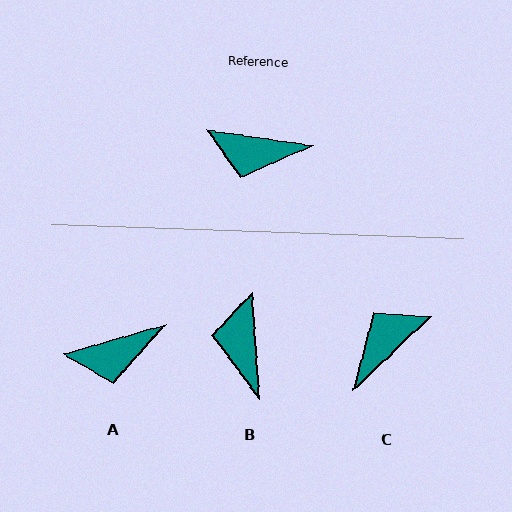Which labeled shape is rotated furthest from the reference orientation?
C, about 128 degrees away.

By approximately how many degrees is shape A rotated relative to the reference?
Approximately 24 degrees counter-clockwise.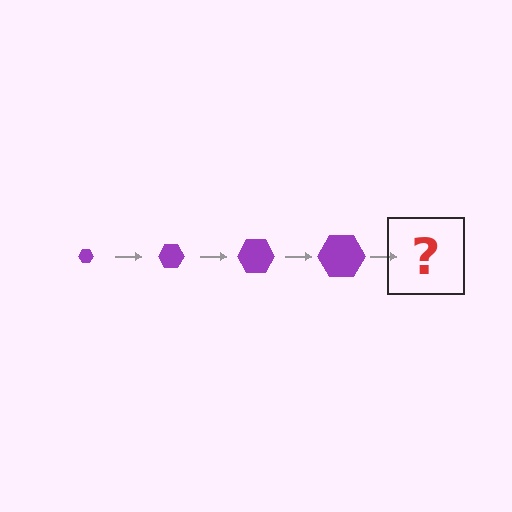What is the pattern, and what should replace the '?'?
The pattern is that the hexagon gets progressively larger each step. The '?' should be a purple hexagon, larger than the previous one.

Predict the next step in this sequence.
The next step is a purple hexagon, larger than the previous one.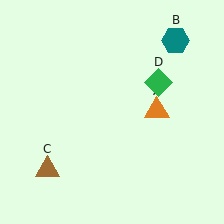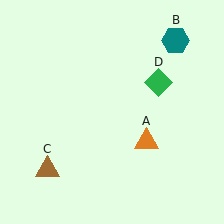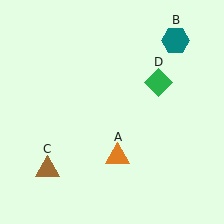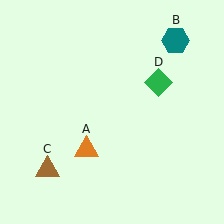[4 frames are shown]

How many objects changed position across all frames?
1 object changed position: orange triangle (object A).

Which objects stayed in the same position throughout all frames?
Teal hexagon (object B) and brown triangle (object C) and green diamond (object D) remained stationary.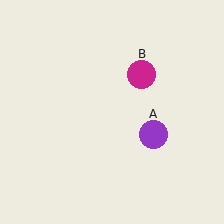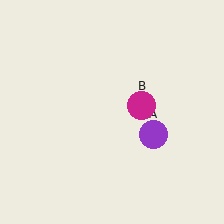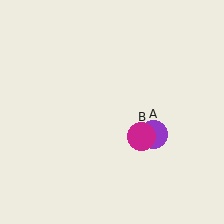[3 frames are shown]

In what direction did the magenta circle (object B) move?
The magenta circle (object B) moved down.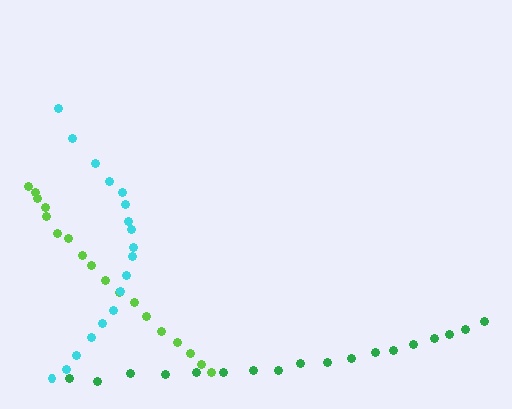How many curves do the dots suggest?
There are 3 distinct paths.